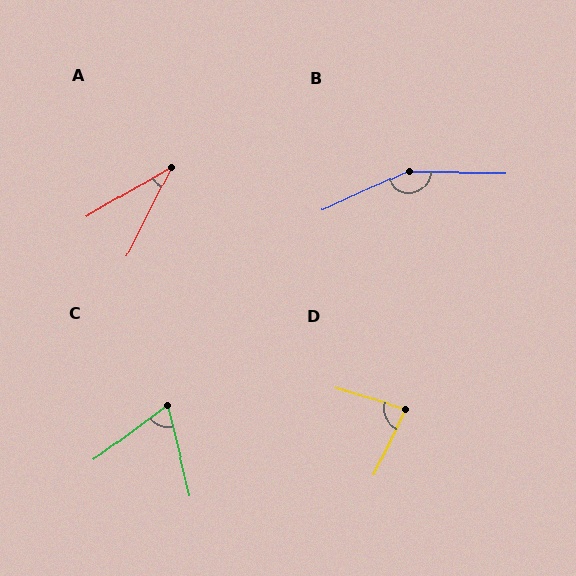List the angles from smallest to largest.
A (33°), C (67°), D (82°), B (154°).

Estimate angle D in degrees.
Approximately 82 degrees.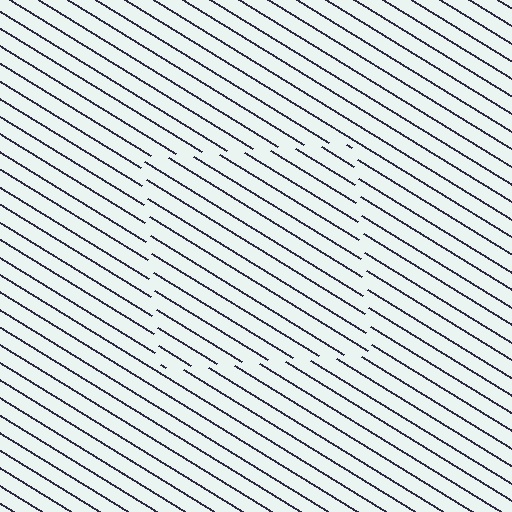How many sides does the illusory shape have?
4 sides — the line-ends trace a square.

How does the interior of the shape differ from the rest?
The interior of the shape contains the same grating, shifted by half a period — the contour is defined by the phase discontinuity where line-ends from the inner and outer gratings abut.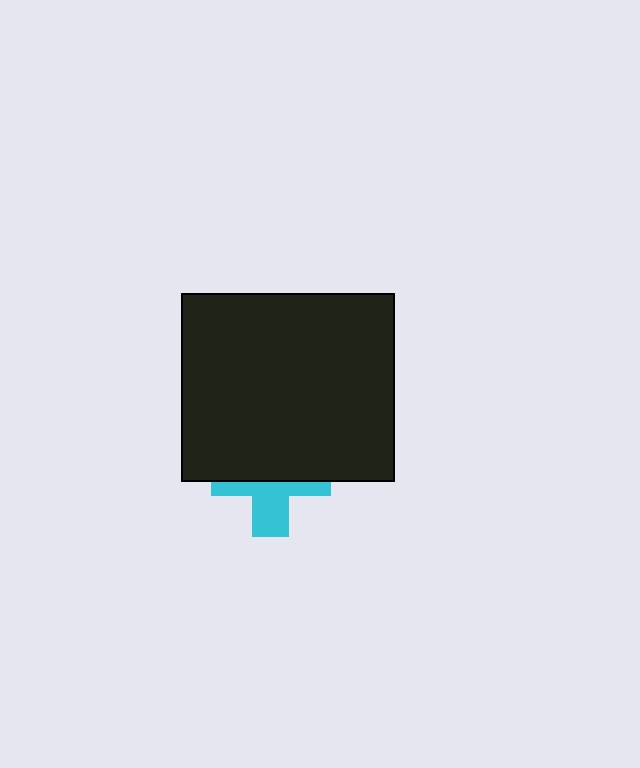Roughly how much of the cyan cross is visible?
A small part of it is visible (roughly 44%).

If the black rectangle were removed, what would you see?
You would see the complete cyan cross.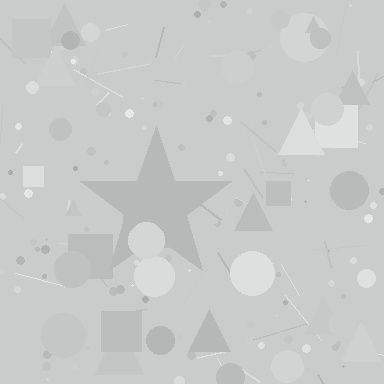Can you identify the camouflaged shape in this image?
The camouflaged shape is a star.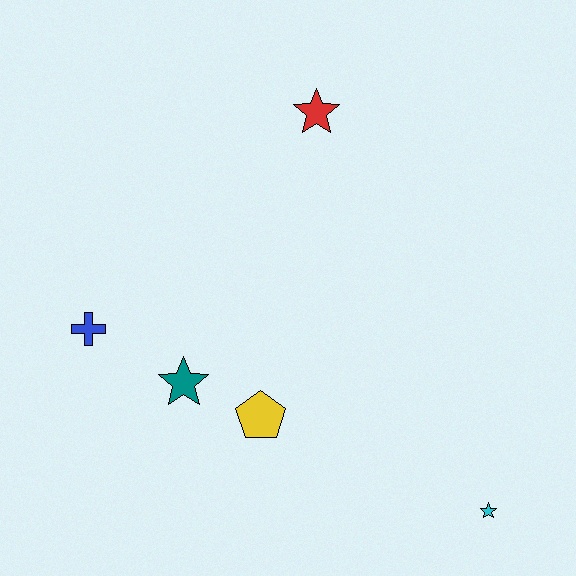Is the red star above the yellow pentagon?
Yes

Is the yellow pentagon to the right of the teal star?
Yes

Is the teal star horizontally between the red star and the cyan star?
No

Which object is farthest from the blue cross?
The cyan star is farthest from the blue cross.